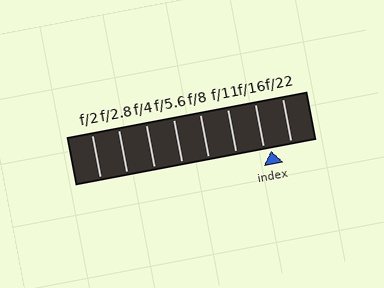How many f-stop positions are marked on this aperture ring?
There are 8 f-stop positions marked.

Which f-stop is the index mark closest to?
The index mark is closest to f/16.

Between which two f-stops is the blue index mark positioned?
The index mark is between f/16 and f/22.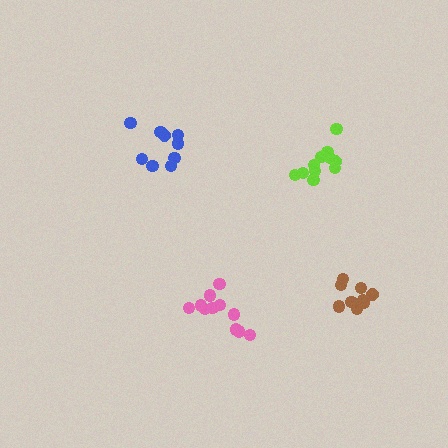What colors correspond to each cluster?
The clusters are colored: blue, lime, brown, pink.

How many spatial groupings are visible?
There are 4 spatial groupings.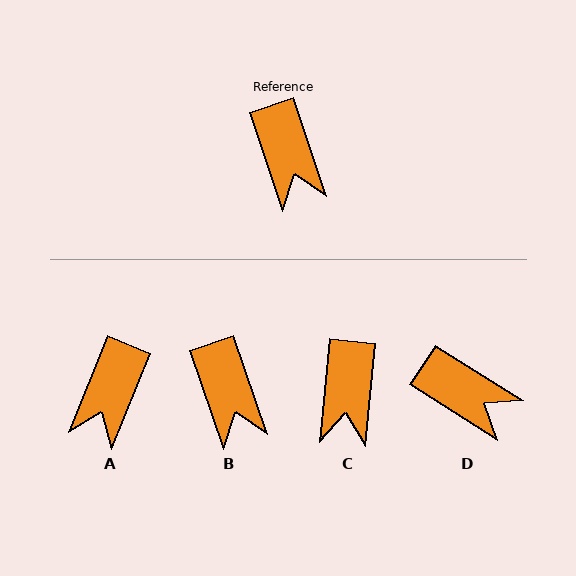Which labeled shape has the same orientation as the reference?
B.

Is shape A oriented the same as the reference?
No, it is off by about 41 degrees.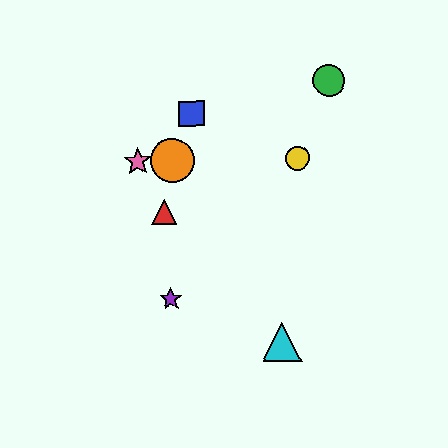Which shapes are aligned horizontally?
The yellow circle, the orange circle, the pink star are aligned horizontally.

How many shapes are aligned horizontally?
3 shapes (the yellow circle, the orange circle, the pink star) are aligned horizontally.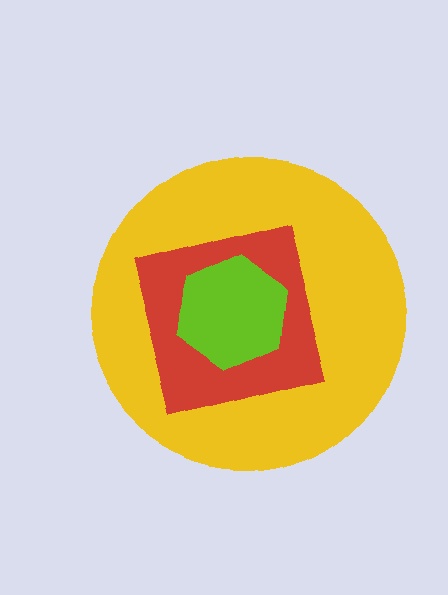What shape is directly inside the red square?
The lime hexagon.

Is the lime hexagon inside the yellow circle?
Yes.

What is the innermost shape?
The lime hexagon.